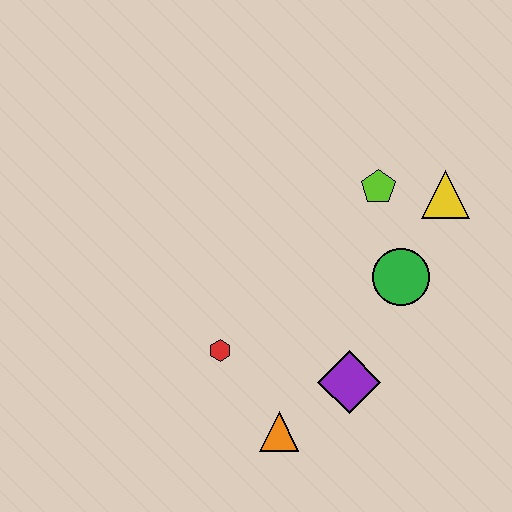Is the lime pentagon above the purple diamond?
Yes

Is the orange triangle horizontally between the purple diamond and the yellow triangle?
No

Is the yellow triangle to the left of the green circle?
No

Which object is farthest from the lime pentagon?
The orange triangle is farthest from the lime pentagon.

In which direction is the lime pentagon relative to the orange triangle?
The lime pentagon is above the orange triangle.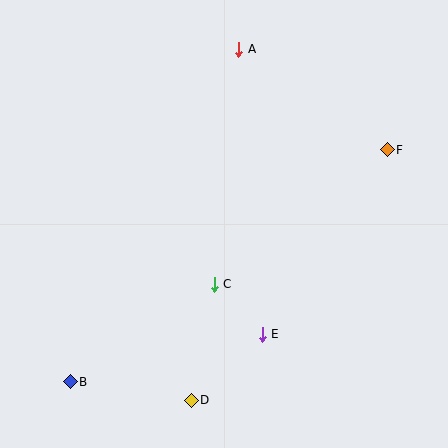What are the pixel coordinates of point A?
Point A is at (239, 49).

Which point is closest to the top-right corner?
Point F is closest to the top-right corner.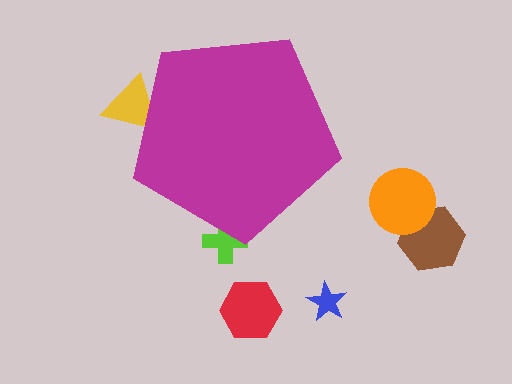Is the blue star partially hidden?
No, the blue star is fully visible.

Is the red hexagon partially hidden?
No, the red hexagon is fully visible.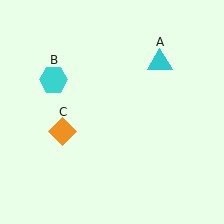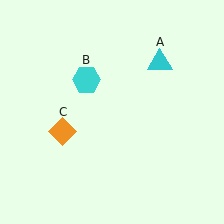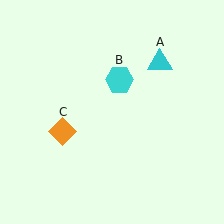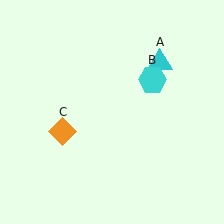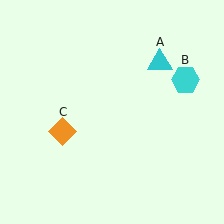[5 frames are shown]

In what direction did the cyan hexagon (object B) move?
The cyan hexagon (object B) moved right.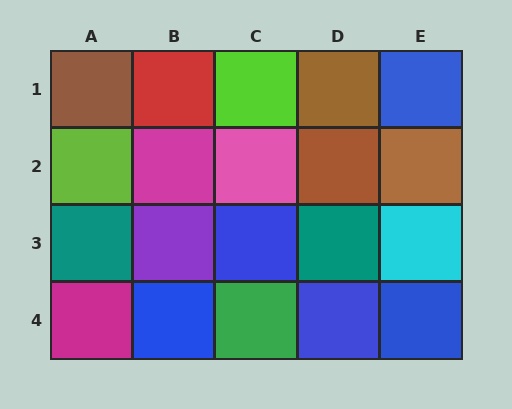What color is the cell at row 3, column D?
Teal.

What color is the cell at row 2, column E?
Brown.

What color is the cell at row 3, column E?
Cyan.